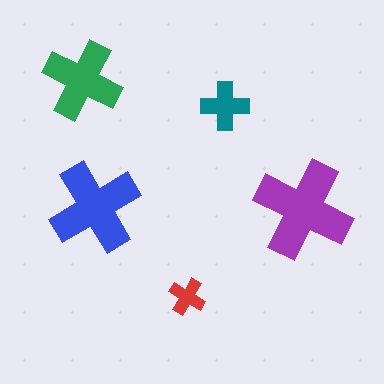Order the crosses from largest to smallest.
the purple one, the blue one, the green one, the teal one, the red one.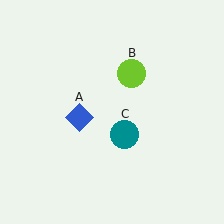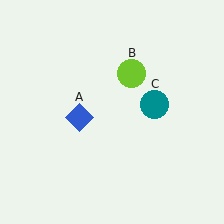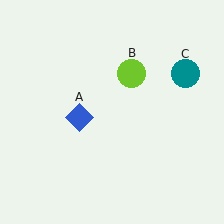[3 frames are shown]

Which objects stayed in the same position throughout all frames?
Blue diamond (object A) and lime circle (object B) remained stationary.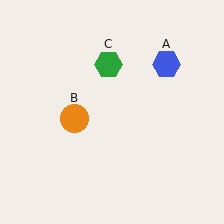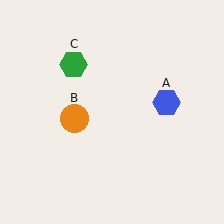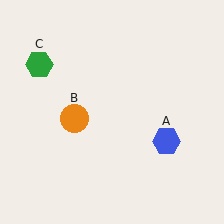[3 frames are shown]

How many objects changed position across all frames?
2 objects changed position: blue hexagon (object A), green hexagon (object C).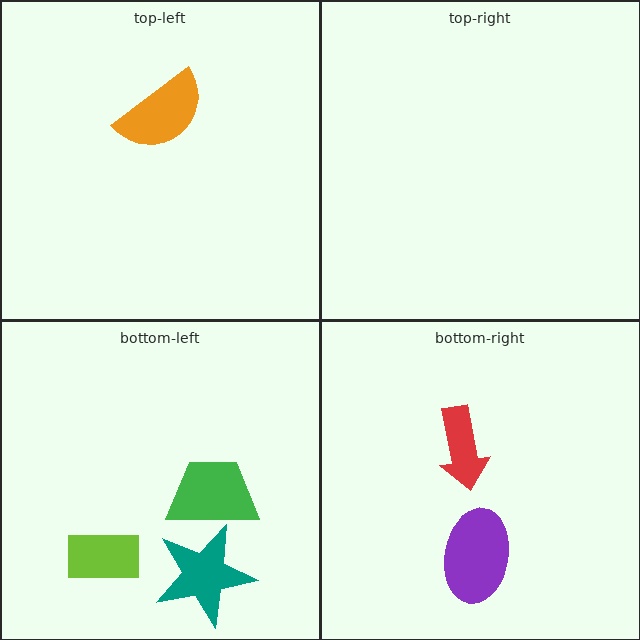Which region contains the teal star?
The bottom-left region.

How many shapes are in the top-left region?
1.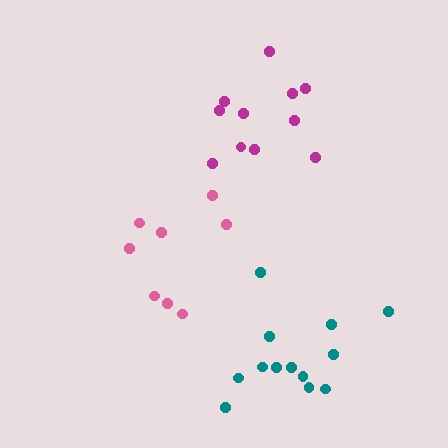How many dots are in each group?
Group 1: 11 dots, Group 2: 13 dots, Group 3: 8 dots (32 total).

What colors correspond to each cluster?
The clusters are colored: magenta, teal, pink.